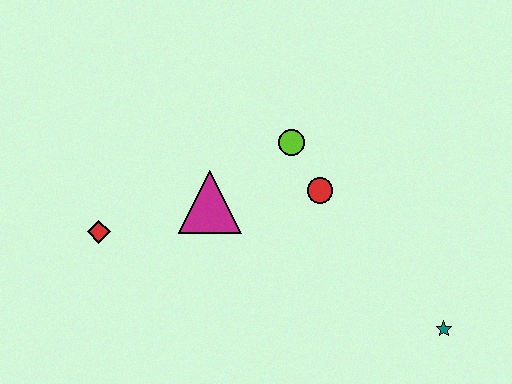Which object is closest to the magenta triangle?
The lime circle is closest to the magenta triangle.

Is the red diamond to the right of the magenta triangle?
No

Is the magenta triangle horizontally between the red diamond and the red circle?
Yes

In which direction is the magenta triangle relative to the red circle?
The magenta triangle is to the left of the red circle.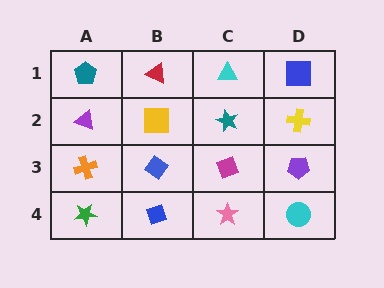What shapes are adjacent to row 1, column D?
A yellow cross (row 2, column D), a cyan triangle (row 1, column C).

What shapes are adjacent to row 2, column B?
A red triangle (row 1, column B), a blue diamond (row 3, column B), a purple triangle (row 2, column A), a teal star (row 2, column C).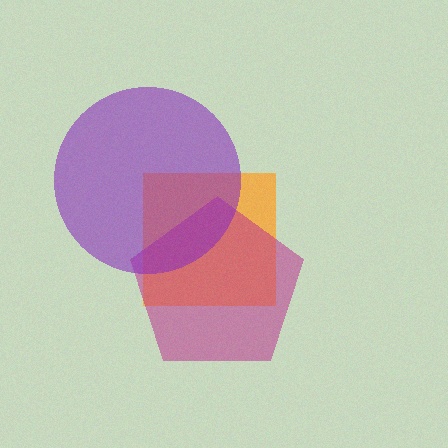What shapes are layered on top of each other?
The layered shapes are: an orange square, a magenta pentagon, a purple circle.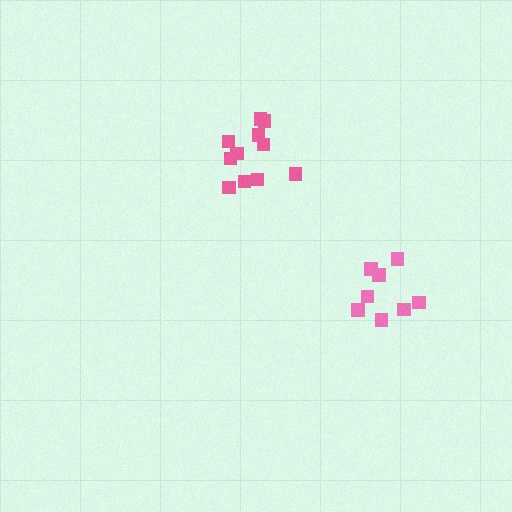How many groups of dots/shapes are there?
There are 2 groups.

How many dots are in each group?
Group 1: 11 dots, Group 2: 8 dots (19 total).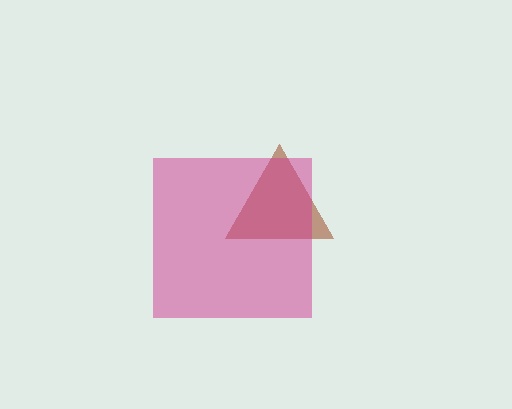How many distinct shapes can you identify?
There are 2 distinct shapes: a brown triangle, a magenta square.